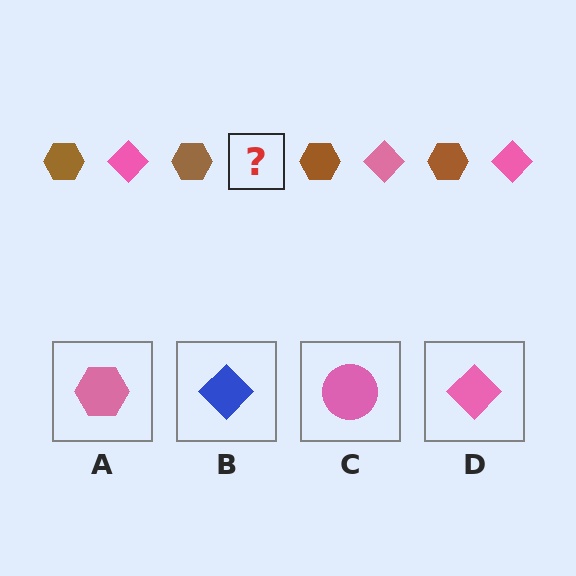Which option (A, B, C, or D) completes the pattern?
D.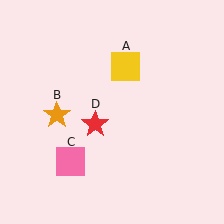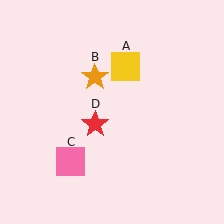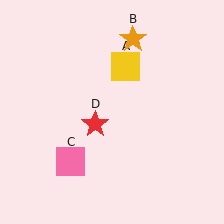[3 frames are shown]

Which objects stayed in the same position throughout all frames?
Yellow square (object A) and pink square (object C) and red star (object D) remained stationary.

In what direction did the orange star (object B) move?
The orange star (object B) moved up and to the right.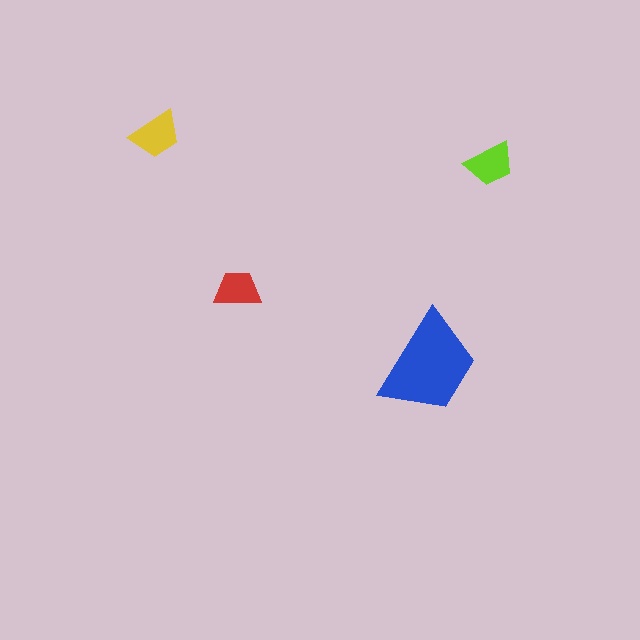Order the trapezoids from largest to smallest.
the blue one, the yellow one, the lime one, the red one.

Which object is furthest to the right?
The lime trapezoid is rightmost.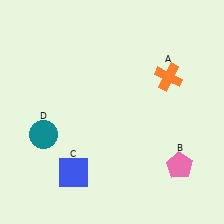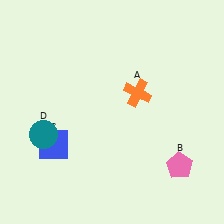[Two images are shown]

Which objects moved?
The objects that moved are: the orange cross (A), the blue square (C).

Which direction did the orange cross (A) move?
The orange cross (A) moved left.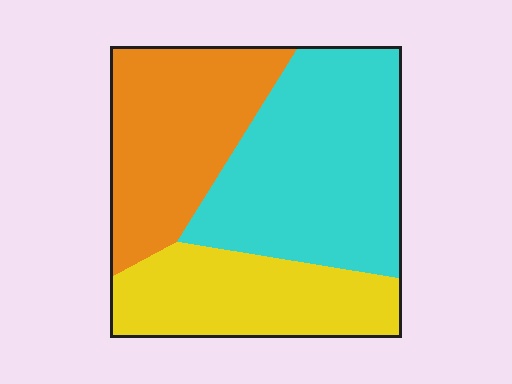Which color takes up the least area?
Yellow, at roughly 25%.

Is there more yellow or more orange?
Orange.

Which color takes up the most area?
Cyan, at roughly 45%.